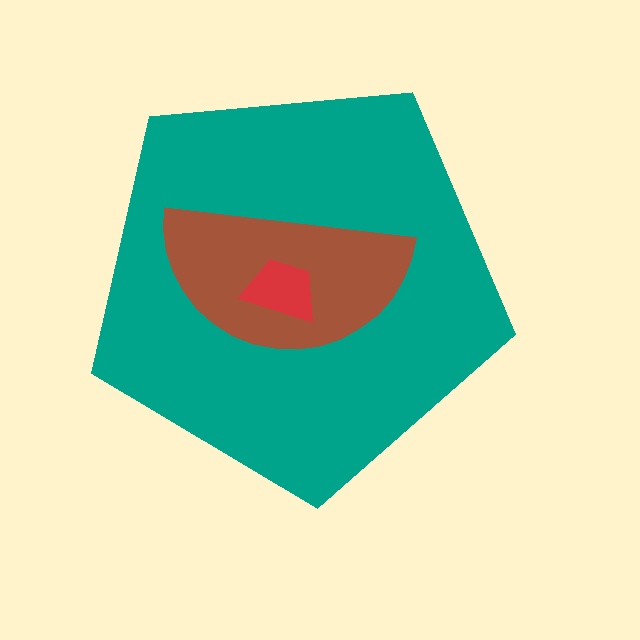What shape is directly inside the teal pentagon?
The brown semicircle.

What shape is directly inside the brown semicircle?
The red trapezoid.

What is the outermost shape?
The teal pentagon.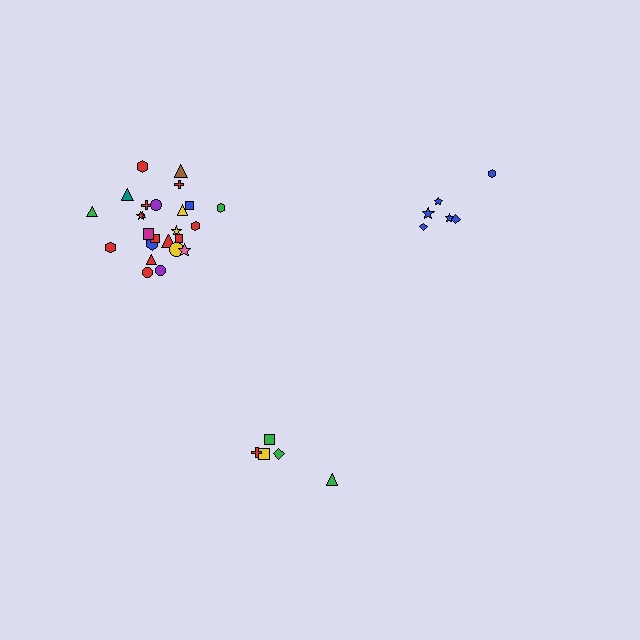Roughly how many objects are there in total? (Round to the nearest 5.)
Roughly 35 objects in total.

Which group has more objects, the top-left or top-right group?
The top-left group.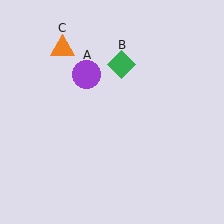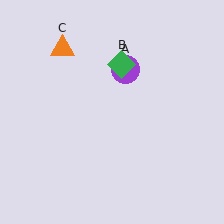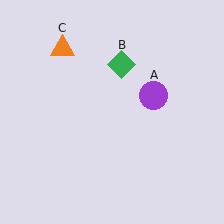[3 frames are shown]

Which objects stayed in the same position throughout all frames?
Green diamond (object B) and orange triangle (object C) remained stationary.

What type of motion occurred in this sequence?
The purple circle (object A) rotated clockwise around the center of the scene.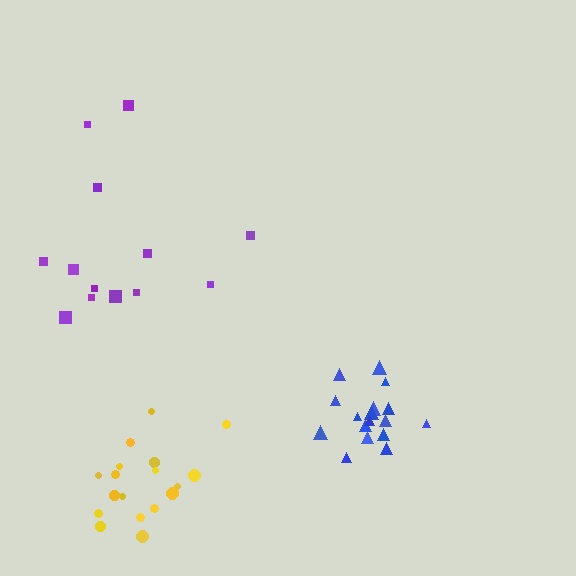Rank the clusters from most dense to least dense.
blue, yellow, purple.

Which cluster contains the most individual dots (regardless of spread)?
Yellow (18).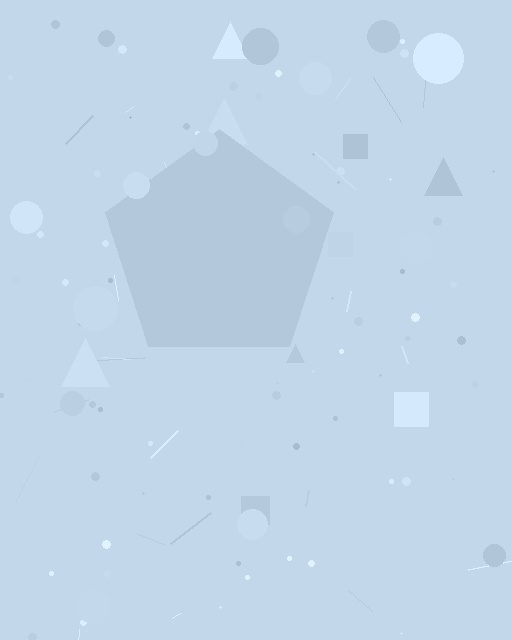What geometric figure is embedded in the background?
A pentagon is embedded in the background.